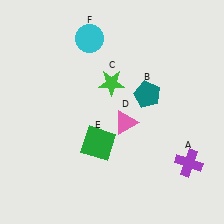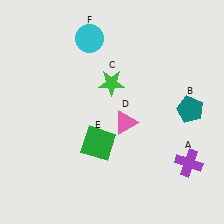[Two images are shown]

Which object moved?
The teal pentagon (B) moved right.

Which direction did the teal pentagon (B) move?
The teal pentagon (B) moved right.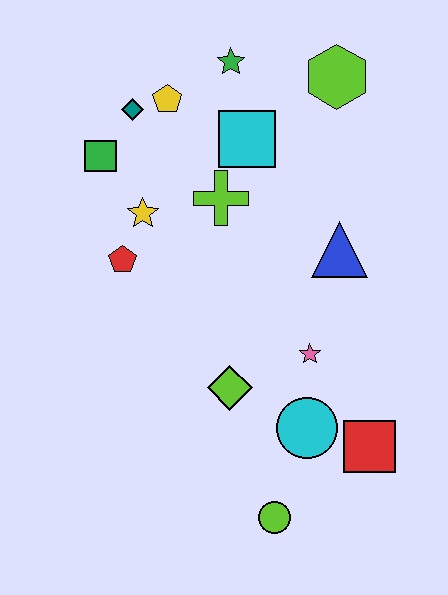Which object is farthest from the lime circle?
The green star is farthest from the lime circle.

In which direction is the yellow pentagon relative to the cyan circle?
The yellow pentagon is above the cyan circle.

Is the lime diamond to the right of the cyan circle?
No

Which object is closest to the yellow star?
The red pentagon is closest to the yellow star.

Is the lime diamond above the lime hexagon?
No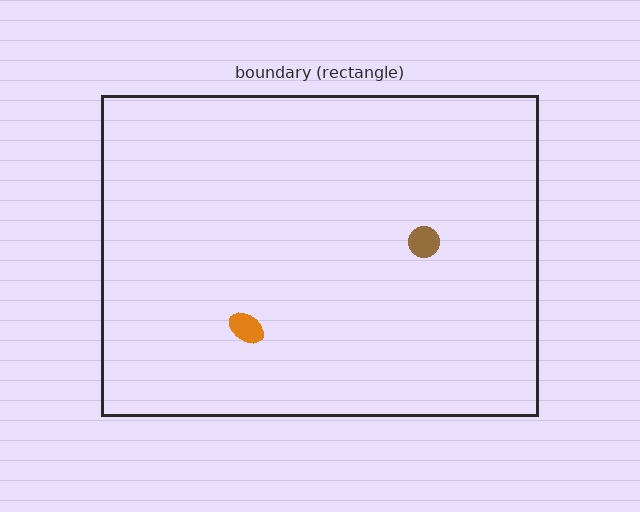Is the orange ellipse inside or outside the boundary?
Inside.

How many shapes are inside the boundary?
2 inside, 0 outside.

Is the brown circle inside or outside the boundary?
Inside.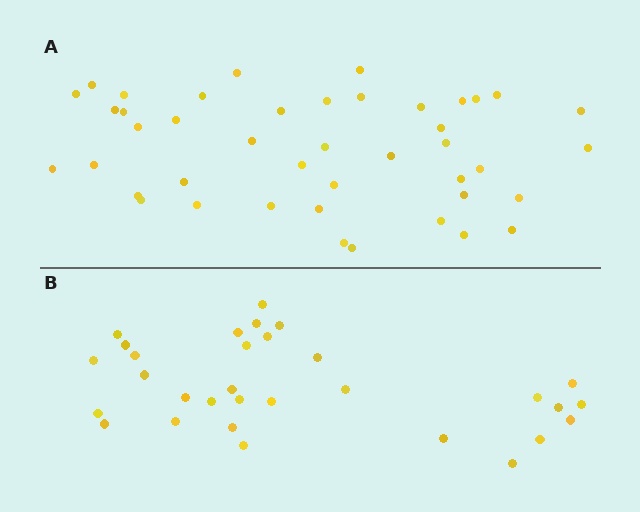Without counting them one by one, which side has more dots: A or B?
Region A (the top region) has more dots.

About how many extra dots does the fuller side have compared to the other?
Region A has roughly 12 or so more dots than region B.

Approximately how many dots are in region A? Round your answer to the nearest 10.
About 40 dots. (The exact count is 43, which rounds to 40.)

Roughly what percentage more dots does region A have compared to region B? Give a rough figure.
About 40% more.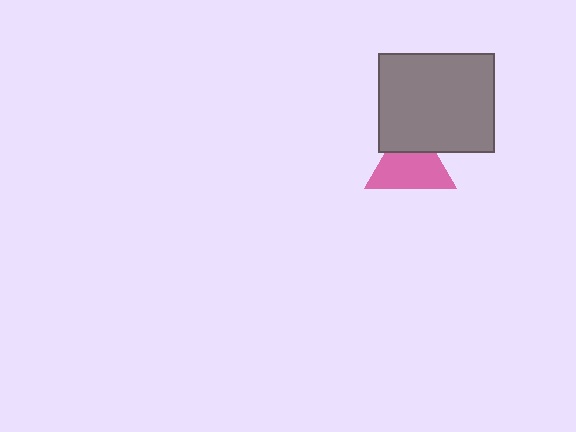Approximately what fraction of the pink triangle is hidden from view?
Roughly 31% of the pink triangle is hidden behind the gray rectangle.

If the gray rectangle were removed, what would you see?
You would see the complete pink triangle.